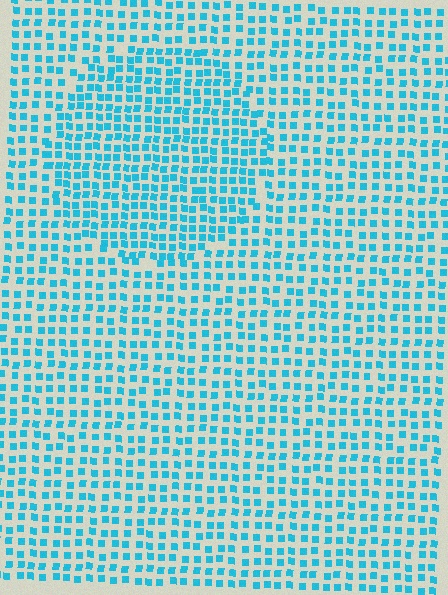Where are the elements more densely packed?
The elements are more densely packed inside the circle boundary.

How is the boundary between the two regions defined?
The boundary is defined by a change in element density (approximately 1.5x ratio). All elements are the same color, size, and shape.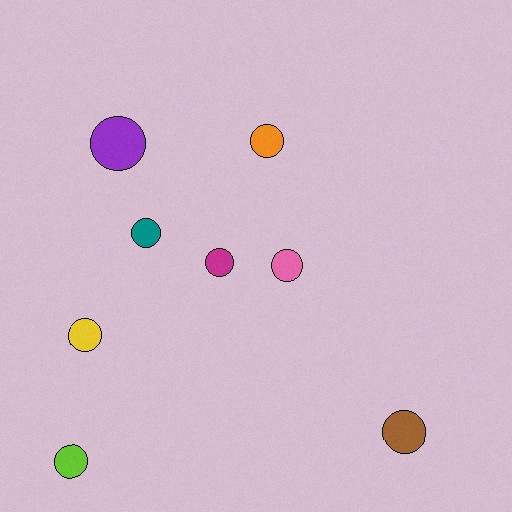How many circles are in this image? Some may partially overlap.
There are 8 circles.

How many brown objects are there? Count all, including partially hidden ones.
There is 1 brown object.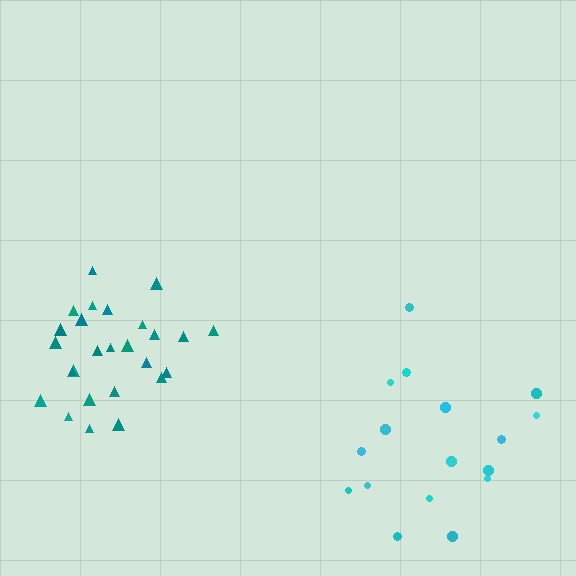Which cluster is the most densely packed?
Teal.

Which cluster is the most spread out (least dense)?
Cyan.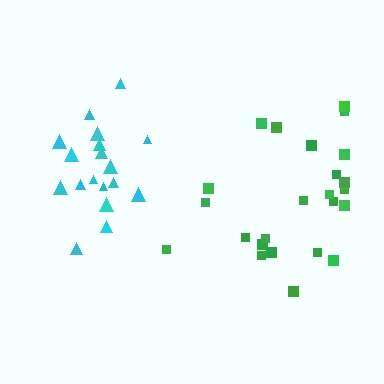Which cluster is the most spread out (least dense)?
Green.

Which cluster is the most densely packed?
Cyan.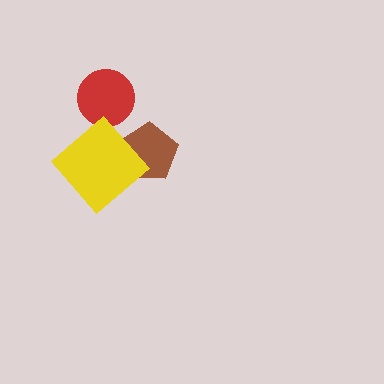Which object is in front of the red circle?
The yellow diamond is in front of the red circle.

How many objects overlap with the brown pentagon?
1 object overlaps with the brown pentagon.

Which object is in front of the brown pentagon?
The yellow diamond is in front of the brown pentagon.